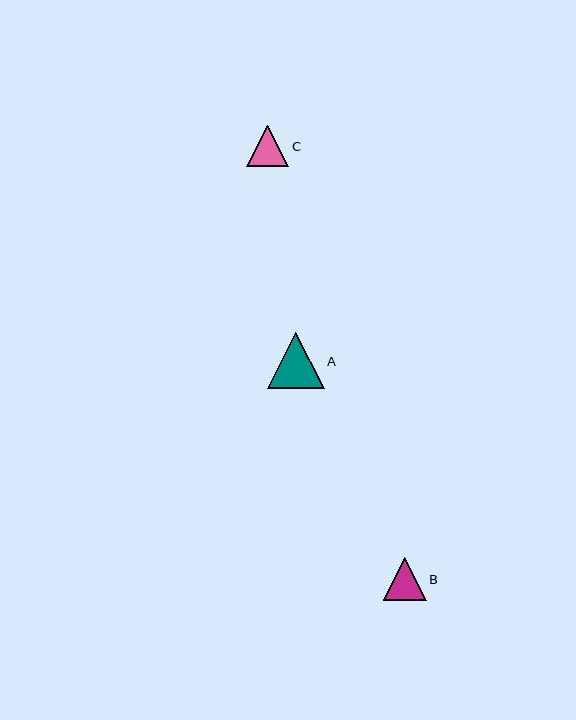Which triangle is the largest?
Triangle A is the largest with a size of approximately 57 pixels.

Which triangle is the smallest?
Triangle C is the smallest with a size of approximately 42 pixels.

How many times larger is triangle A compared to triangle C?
Triangle A is approximately 1.3 times the size of triangle C.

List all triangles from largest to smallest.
From largest to smallest: A, B, C.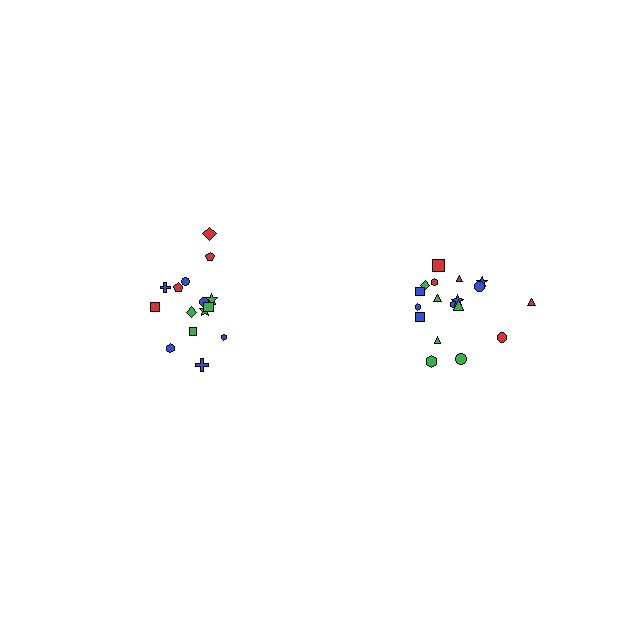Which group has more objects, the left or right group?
The right group.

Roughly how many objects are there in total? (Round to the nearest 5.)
Roughly 35 objects in total.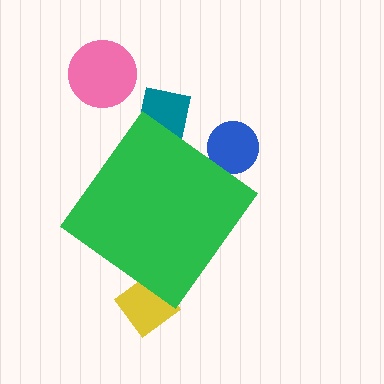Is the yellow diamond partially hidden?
Yes, the yellow diamond is partially hidden behind the green diamond.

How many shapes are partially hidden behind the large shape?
3 shapes are partially hidden.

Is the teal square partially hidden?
Yes, the teal square is partially hidden behind the green diamond.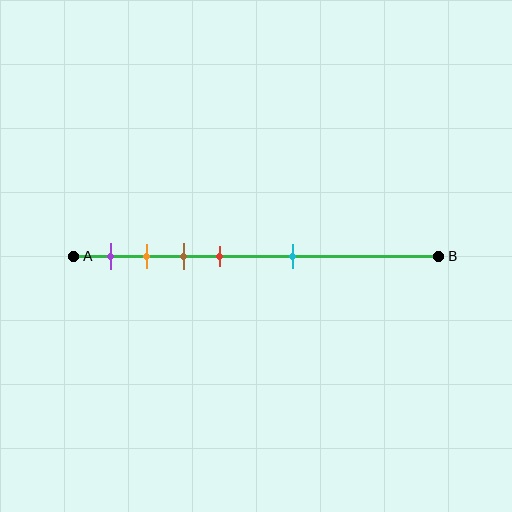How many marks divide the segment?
There are 5 marks dividing the segment.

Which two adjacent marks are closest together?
The orange and brown marks are the closest adjacent pair.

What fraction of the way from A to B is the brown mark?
The brown mark is approximately 30% (0.3) of the way from A to B.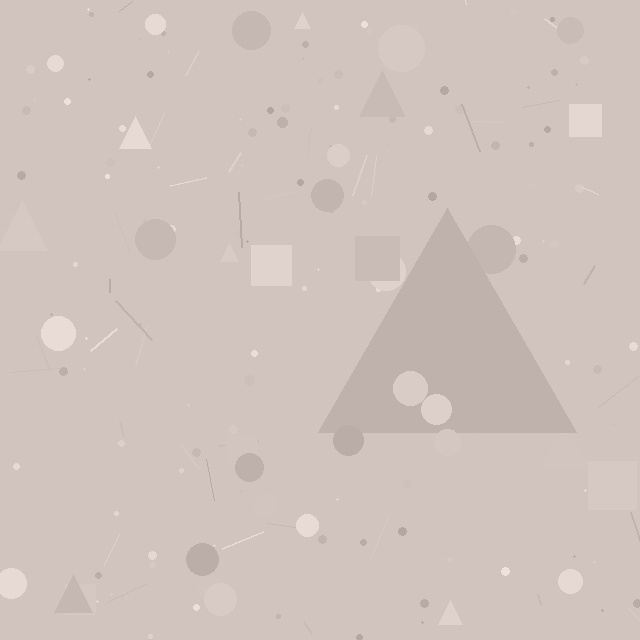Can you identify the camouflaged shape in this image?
The camouflaged shape is a triangle.